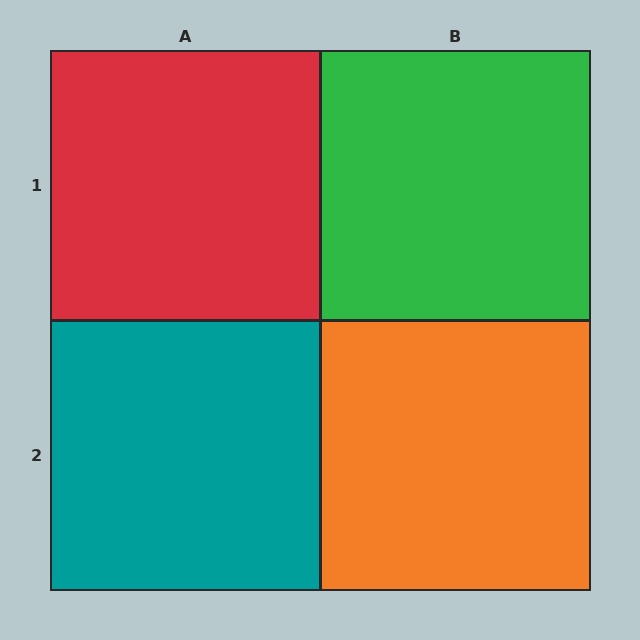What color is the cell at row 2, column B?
Orange.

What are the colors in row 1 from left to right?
Red, green.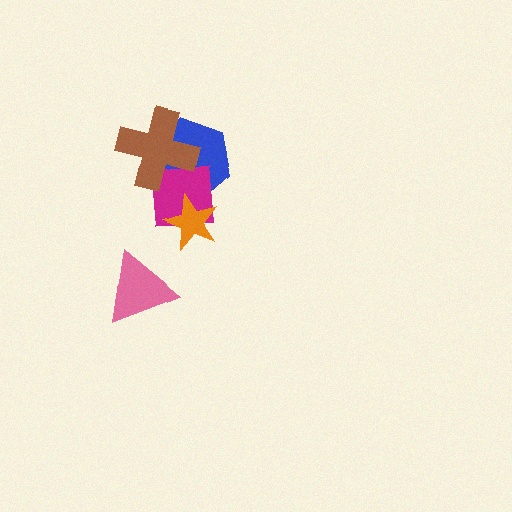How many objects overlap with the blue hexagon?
3 objects overlap with the blue hexagon.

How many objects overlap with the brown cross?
2 objects overlap with the brown cross.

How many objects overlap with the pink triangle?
0 objects overlap with the pink triangle.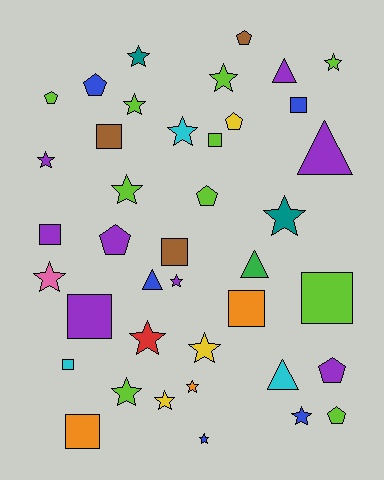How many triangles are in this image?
There are 5 triangles.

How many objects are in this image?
There are 40 objects.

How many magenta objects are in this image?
There are no magenta objects.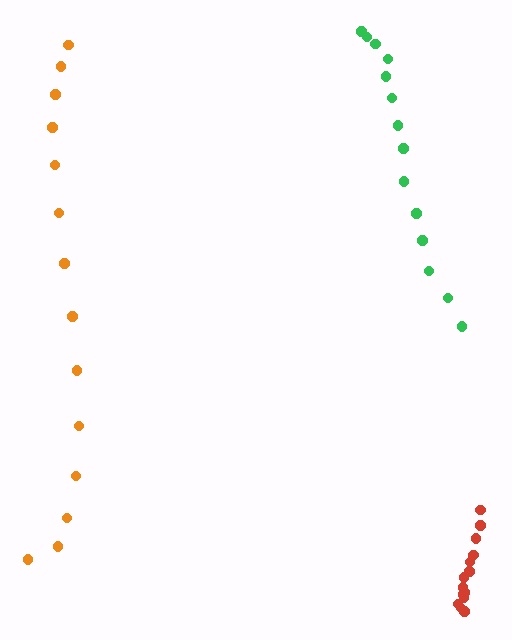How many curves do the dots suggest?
There are 3 distinct paths.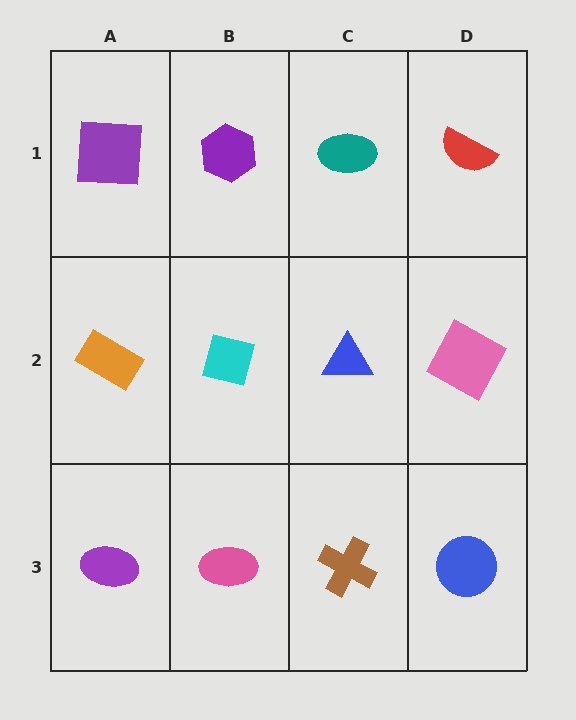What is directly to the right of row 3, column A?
A pink ellipse.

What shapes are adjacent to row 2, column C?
A teal ellipse (row 1, column C), a brown cross (row 3, column C), a cyan square (row 2, column B), a pink square (row 2, column D).